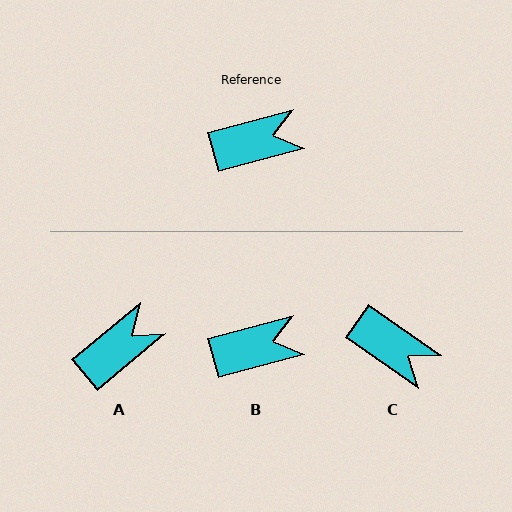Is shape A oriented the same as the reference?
No, it is off by about 24 degrees.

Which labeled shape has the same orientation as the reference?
B.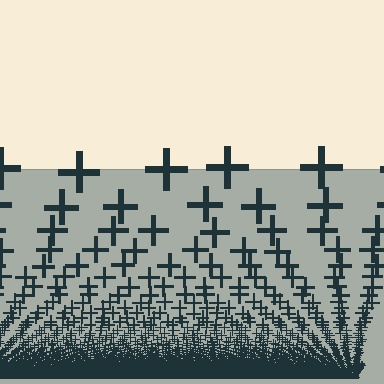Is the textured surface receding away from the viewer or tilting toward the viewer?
The surface appears to tilt toward the viewer. Texture elements get larger and sparser toward the top.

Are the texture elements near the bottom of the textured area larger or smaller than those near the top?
Smaller. The gradient is inverted — elements near the bottom are smaller and denser.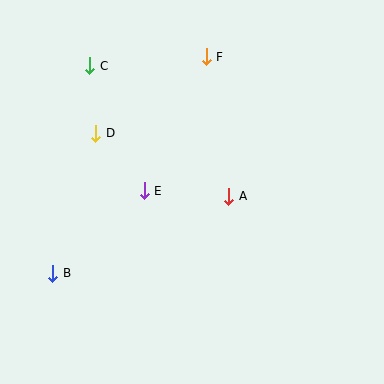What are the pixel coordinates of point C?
Point C is at (90, 66).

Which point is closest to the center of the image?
Point A at (229, 196) is closest to the center.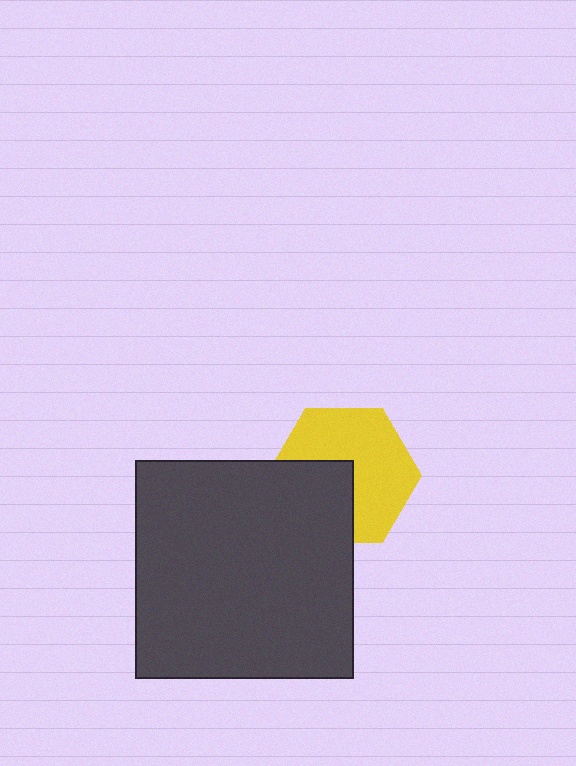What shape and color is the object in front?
The object in front is a dark gray square.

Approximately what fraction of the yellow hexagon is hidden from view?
Roughly 37% of the yellow hexagon is hidden behind the dark gray square.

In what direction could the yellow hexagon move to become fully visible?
The yellow hexagon could move toward the upper-right. That would shift it out from behind the dark gray square entirely.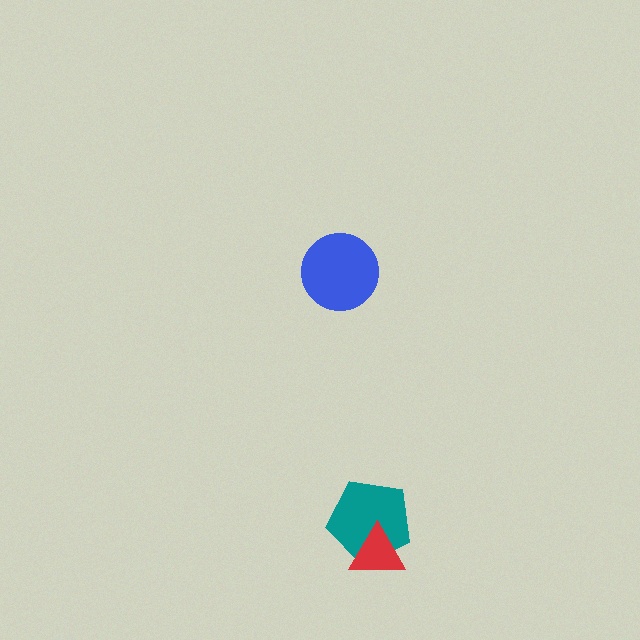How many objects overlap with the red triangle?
1 object overlaps with the red triangle.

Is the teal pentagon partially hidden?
Yes, it is partially covered by another shape.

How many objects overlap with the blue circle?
0 objects overlap with the blue circle.